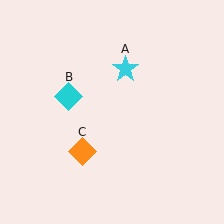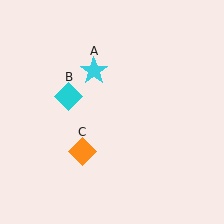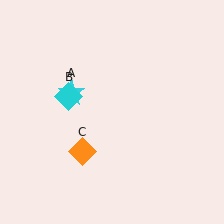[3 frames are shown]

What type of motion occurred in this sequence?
The cyan star (object A) rotated counterclockwise around the center of the scene.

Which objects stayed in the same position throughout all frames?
Cyan diamond (object B) and orange diamond (object C) remained stationary.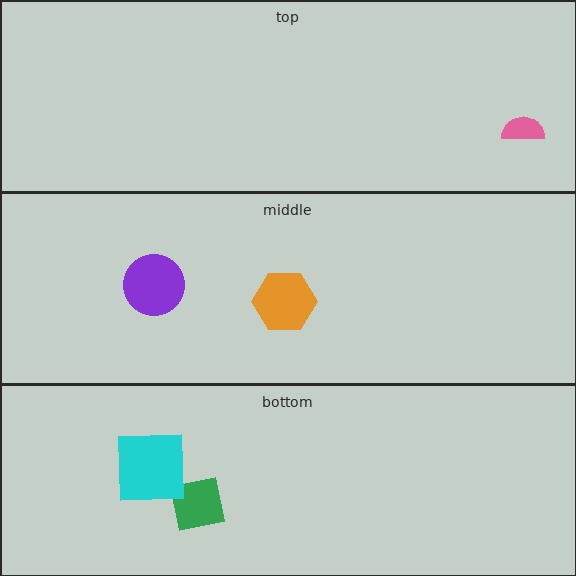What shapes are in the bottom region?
The green square, the cyan square.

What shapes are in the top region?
The pink semicircle.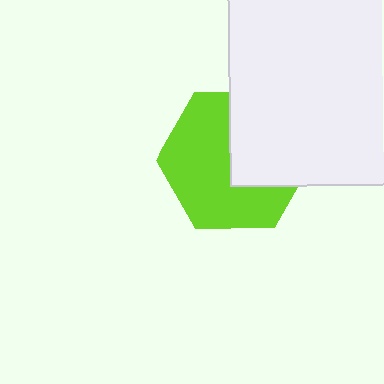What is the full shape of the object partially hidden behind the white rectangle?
The partially hidden object is a lime hexagon.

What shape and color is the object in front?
The object in front is a white rectangle.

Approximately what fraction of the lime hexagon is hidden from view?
Roughly 40% of the lime hexagon is hidden behind the white rectangle.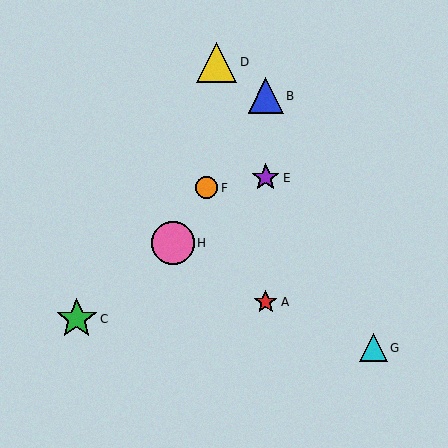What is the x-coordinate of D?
Object D is at x≈217.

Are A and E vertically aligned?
Yes, both are at x≈266.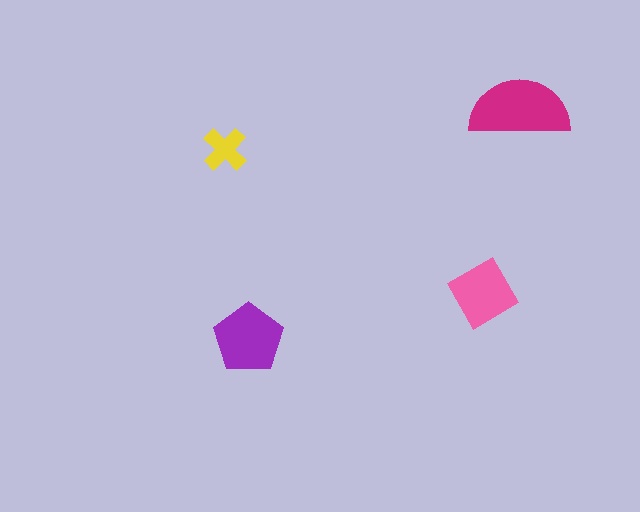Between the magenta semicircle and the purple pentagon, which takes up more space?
The magenta semicircle.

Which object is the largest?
The magenta semicircle.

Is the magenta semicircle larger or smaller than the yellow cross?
Larger.